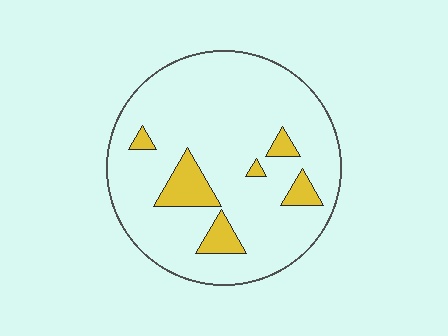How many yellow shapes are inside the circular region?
6.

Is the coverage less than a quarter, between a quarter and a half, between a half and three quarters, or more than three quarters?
Less than a quarter.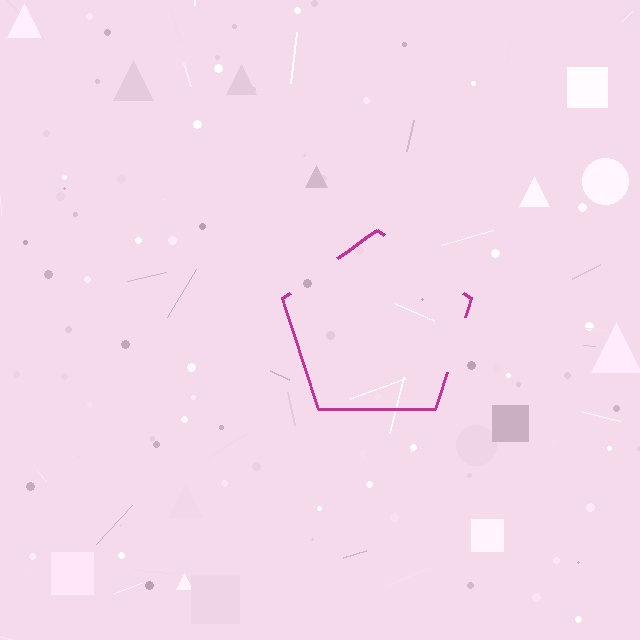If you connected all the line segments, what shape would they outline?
They would outline a pentagon.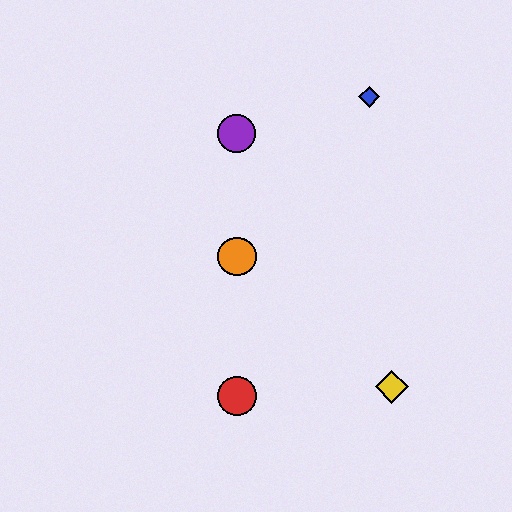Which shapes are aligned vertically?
The red circle, the green diamond, the purple circle, the orange circle are aligned vertically.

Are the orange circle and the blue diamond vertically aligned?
No, the orange circle is at x≈237 and the blue diamond is at x≈369.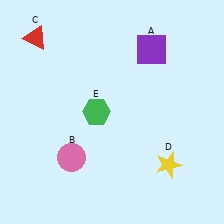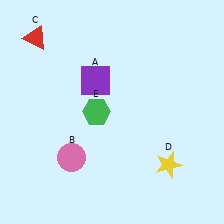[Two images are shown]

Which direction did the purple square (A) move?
The purple square (A) moved left.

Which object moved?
The purple square (A) moved left.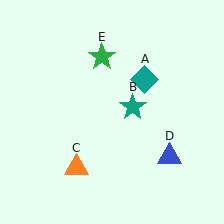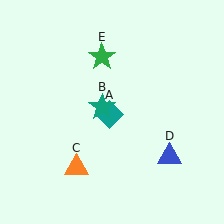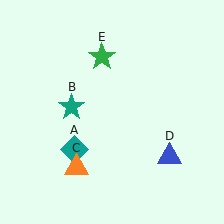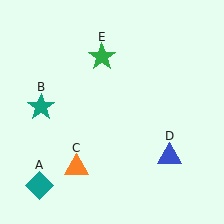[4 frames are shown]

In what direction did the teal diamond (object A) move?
The teal diamond (object A) moved down and to the left.